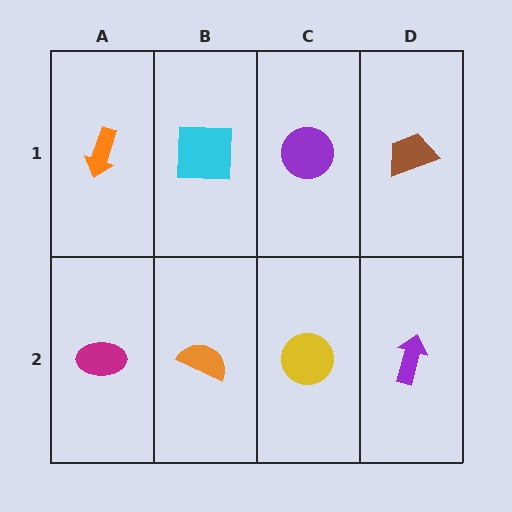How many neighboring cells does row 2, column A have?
2.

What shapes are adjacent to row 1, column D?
A purple arrow (row 2, column D), a purple circle (row 1, column C).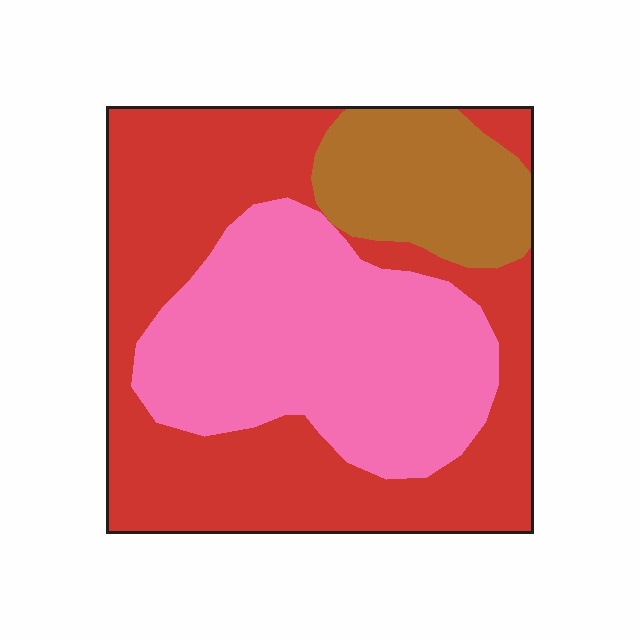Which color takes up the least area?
Brown, at roughly 15%.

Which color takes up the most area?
Red, at roughly 50%.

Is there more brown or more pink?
Pink.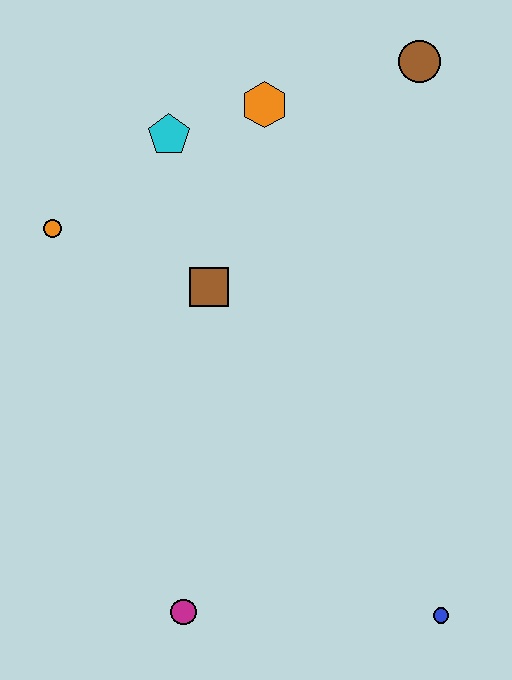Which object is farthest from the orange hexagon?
The blue circle is farthest from the orange hexagon.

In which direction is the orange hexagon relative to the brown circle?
The orange hexagon is to the left of the brown circle.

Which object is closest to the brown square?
The cyan pentagon is closest to the brown square.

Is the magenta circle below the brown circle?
Yes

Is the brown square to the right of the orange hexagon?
No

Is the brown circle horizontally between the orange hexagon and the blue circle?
Yes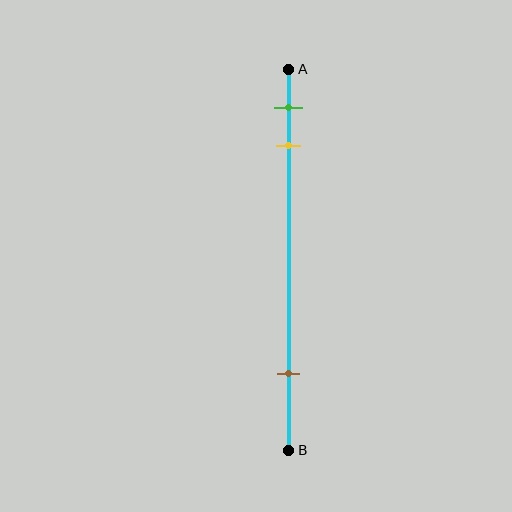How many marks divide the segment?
There are 3 marks dividing the segment.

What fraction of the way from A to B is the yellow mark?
The yellow mark is approximately 20% (0.2) of the way from A to B.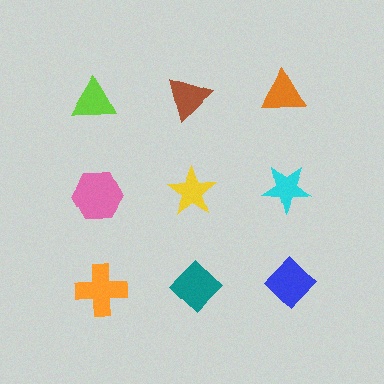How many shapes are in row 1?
3 shapes.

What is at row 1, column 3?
An orange triangle.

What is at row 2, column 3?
A cyan star.